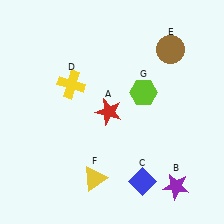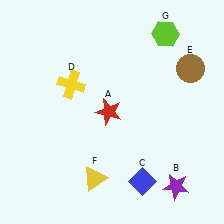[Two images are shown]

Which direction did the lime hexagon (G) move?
The lime hexagon (G) moved up.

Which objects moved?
The objects that moved are: the brown circle (E), the lime hexagon (G).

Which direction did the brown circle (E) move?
The brown circle (E) moved right.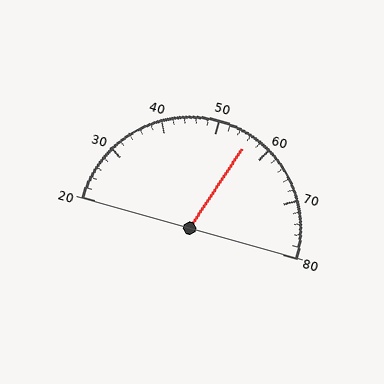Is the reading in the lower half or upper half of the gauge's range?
The reading is in the upper half of the range (20 to 80).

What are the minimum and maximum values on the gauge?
The gauge ranges from 20 to 80.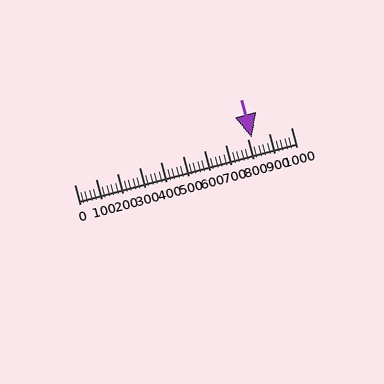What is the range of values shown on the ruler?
The ruler shows values from 0 to 1000.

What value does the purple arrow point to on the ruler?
The purple arrow points to approximately 820.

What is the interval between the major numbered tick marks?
The major tick marks are spaced 100 units apart.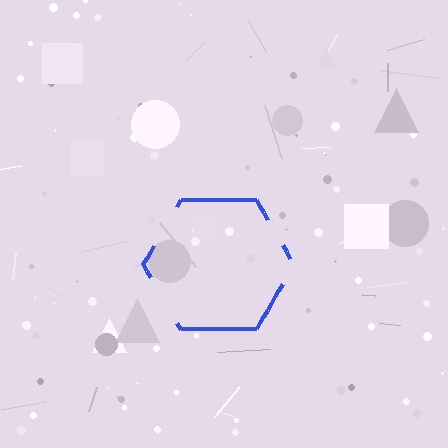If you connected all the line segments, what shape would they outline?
They would outline a hexagon.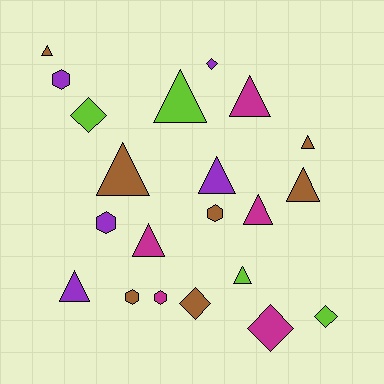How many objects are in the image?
There are 21 objects.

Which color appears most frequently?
Brown, with 7 objects.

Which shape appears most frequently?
Triangle, with 11 objects.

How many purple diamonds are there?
There is 1 purple diamond.